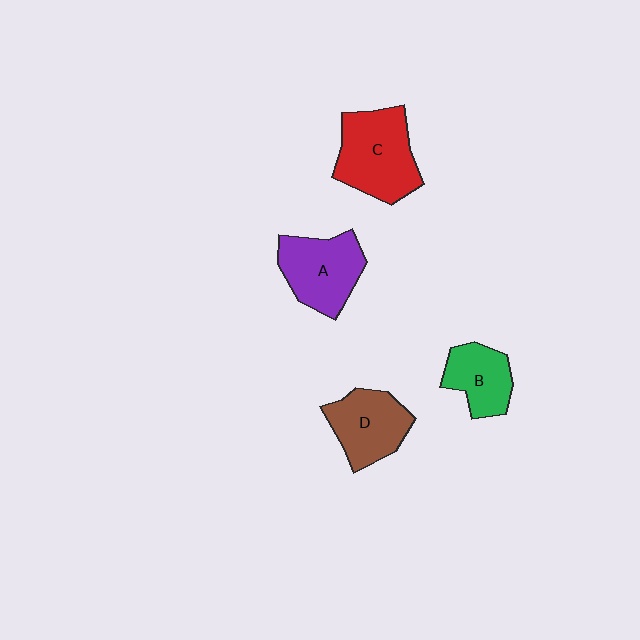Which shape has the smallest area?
Shape B (green).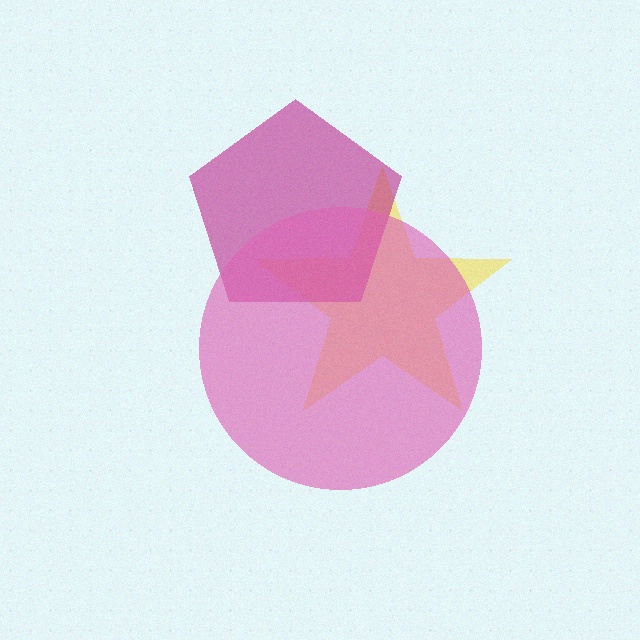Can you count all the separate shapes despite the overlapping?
Yes, there are 3 separate shapes.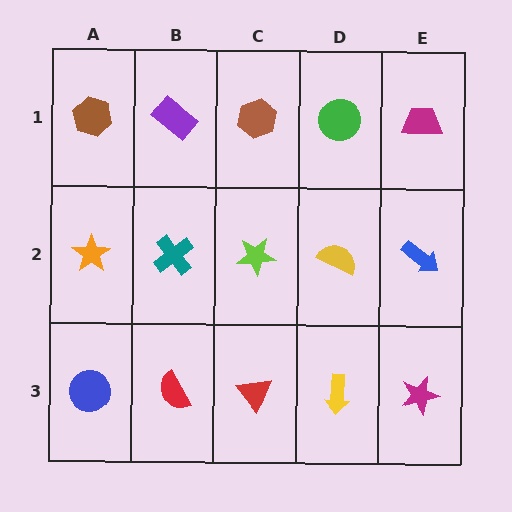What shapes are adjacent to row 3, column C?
A lime star (row 2, column C), a red semicircle (row 3, column B), a yellow arrow (row 3, column D).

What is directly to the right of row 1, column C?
A green circle.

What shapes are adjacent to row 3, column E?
A blue arrow (row 2, column E), a yellow arrow (row 3, column D).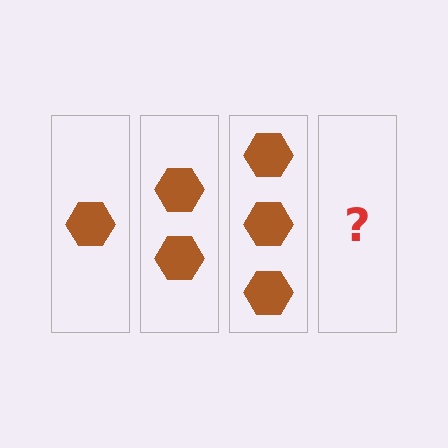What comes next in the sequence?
The next element should be 4 hexagons.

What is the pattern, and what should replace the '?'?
The pattern is that each step adds one more hexagon. The '?' should be 4 hexagons.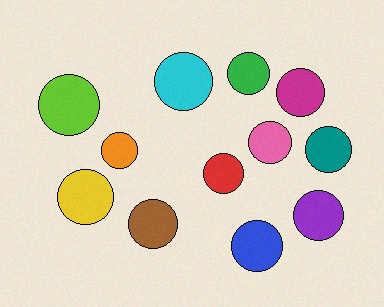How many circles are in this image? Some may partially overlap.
There are 12 circles.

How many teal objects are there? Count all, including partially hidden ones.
There is 1 teal object.